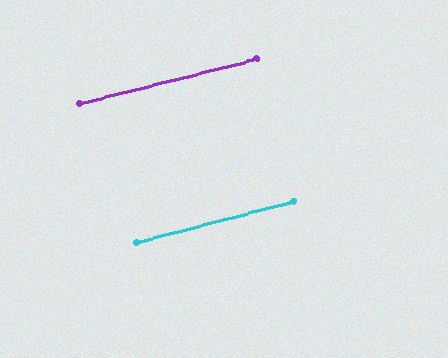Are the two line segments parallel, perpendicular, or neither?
Parallel — their directions differ by only 0.5°.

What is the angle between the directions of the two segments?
Approximately 0 degrees.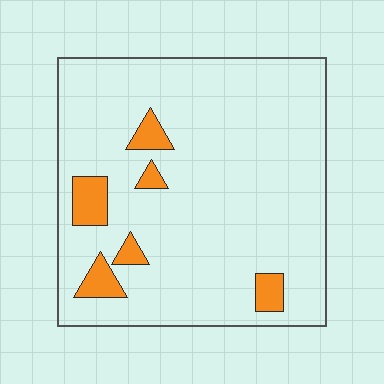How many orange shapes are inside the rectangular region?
6.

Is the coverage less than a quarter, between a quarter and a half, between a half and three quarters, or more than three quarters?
Less than a quarter.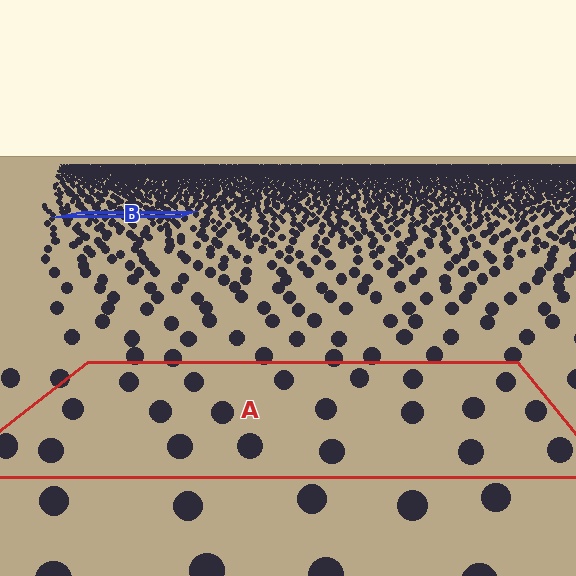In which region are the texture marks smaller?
The texture marks are smaller in region B, because it is farther away.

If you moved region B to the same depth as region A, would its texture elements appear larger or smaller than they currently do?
They would appear larger. At a closer depth, the same texture elements are projected at a bigger on-screen size.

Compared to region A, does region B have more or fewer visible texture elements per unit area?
Region B has more texture elements per unit area — they are packed more densely because it is farther away.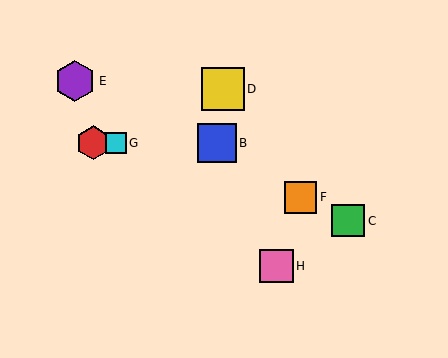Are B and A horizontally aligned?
Yes, both are at y≈143.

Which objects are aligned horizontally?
Objects A, B, G are aligned horizontally.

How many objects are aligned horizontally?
3 objects (A, B, G) are aligned horizontally.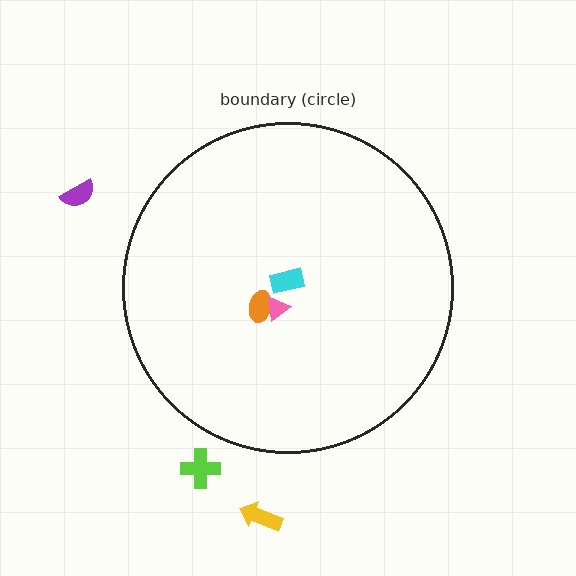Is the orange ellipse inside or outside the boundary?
Inside.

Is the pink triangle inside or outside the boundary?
Inside.